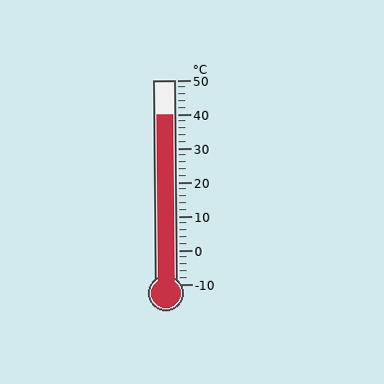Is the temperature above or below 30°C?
The temperature is above 30°C.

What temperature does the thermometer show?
The thermometer shows approximately 40°C.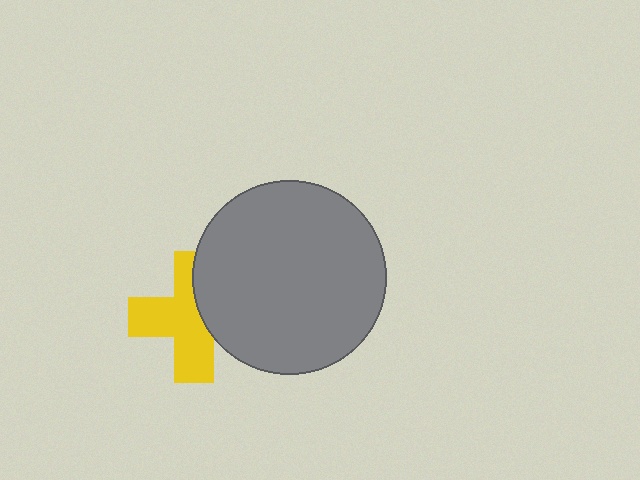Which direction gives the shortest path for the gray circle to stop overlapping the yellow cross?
Moving right gives the shortest separation.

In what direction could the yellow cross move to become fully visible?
The yellow cross could move left. That would shift it out from behind the gray circle entirely.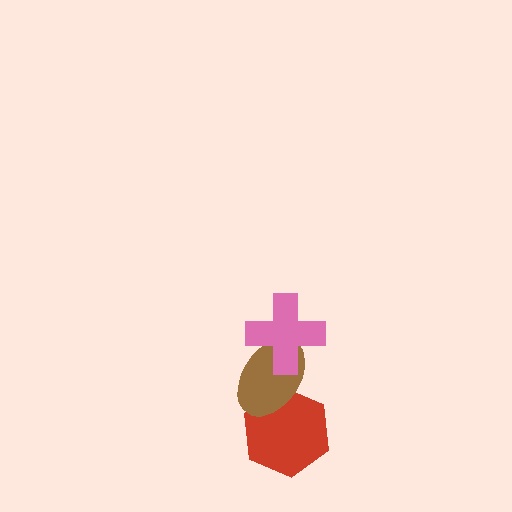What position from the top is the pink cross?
The pink cross is 1st from the top.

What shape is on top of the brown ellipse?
The pink cross is on top of the brown ellipse.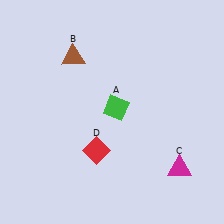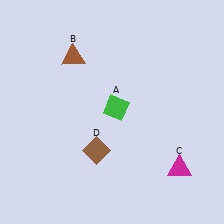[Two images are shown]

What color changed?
The diamond (D) changed from red in Image 1 to brown in Image 2.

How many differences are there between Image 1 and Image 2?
There is 1 difference between the two images.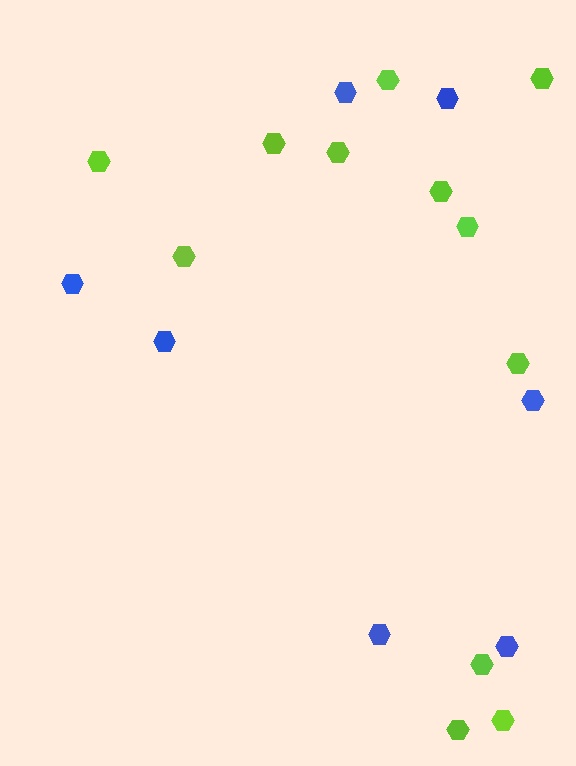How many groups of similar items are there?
There are 2 groups: one group of lime hexagons (12) and one group of blue hexagons (7).